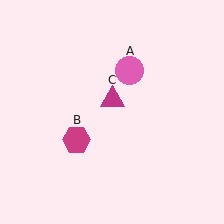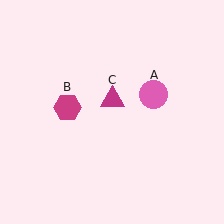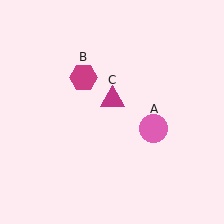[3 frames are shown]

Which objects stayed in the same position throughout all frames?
Magenta triangle (object C) remained stationary.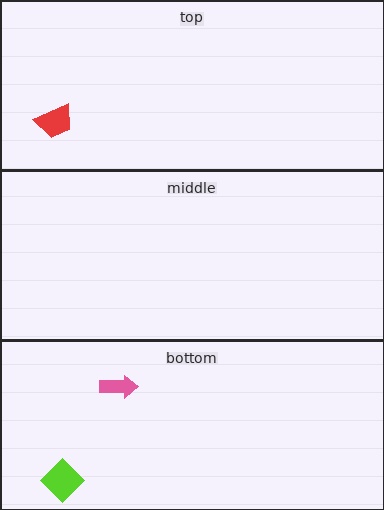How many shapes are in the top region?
1.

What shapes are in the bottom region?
The pink arrow, the lime diamond.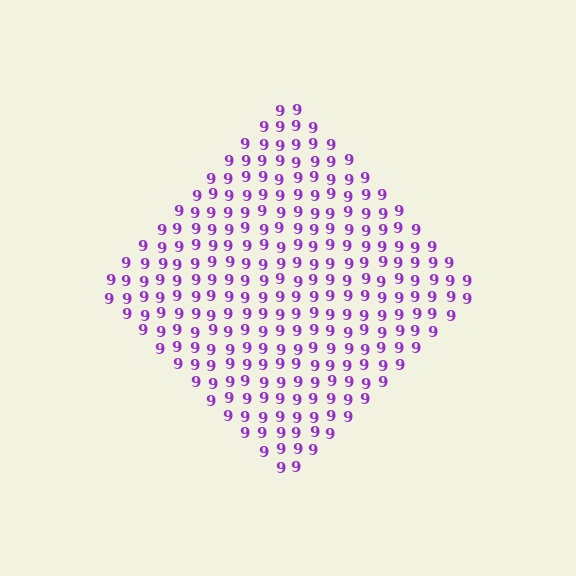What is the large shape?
The large shape is a diamond.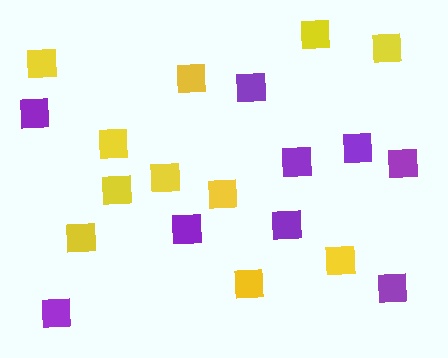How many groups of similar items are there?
There are 2 groups: one group of purple squares (9) and one group of yellow squares (11).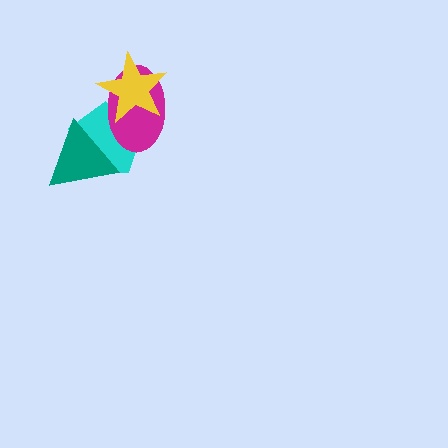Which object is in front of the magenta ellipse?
The yellow star is in front of the magenta ellipse.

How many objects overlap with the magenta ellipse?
3 objects overlap with the magenta ellipse.